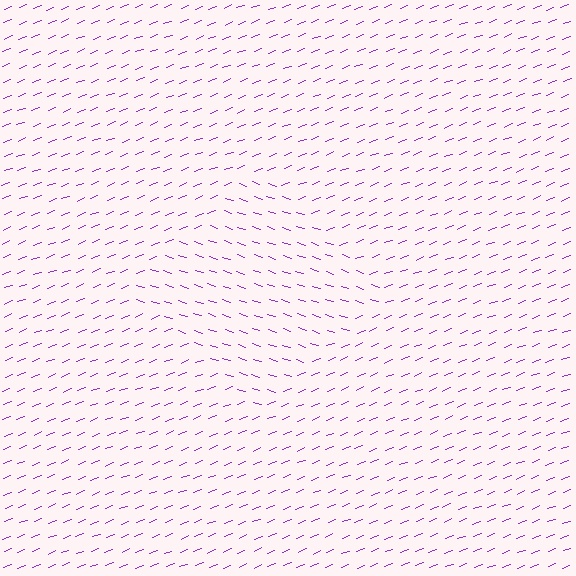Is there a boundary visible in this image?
Yes, there is a texture boundary formed by a change in line orientation.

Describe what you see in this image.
The image is filled with small purple line segments. A diamond region in the image has lines oriented differently from the surrounding lines, creating a visible texture boundary.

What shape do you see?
I see a diamond.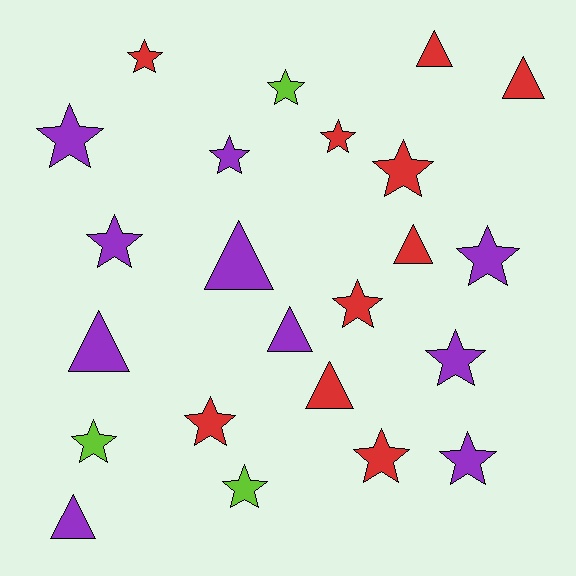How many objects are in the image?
There are 23 objects.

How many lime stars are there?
There are 3 lime stars.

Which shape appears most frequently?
Star, with 15 objects.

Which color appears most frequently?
Red, with 10 objects.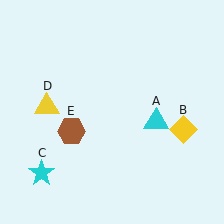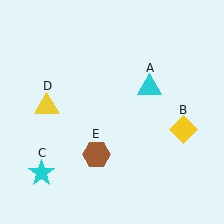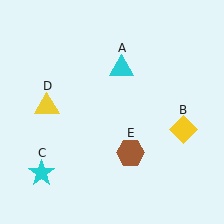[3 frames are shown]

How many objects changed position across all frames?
2 objects changed position: cyan triangle (object A), brown hexagon (object E).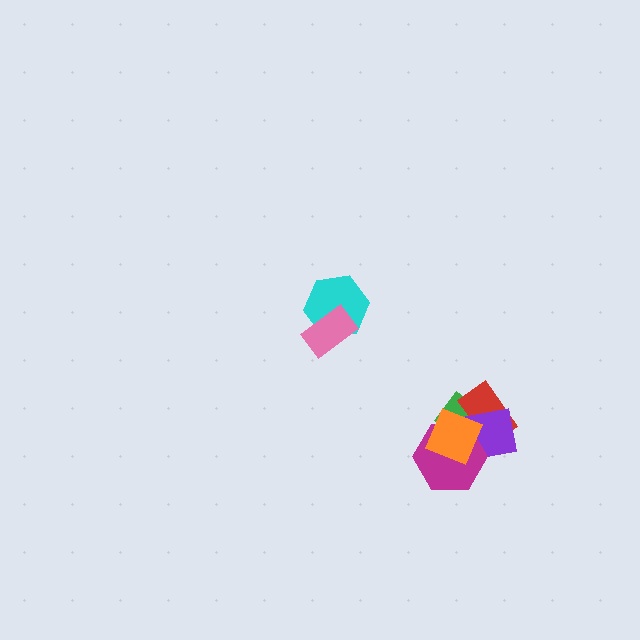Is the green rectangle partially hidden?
Yes, it is partially covered by another shape.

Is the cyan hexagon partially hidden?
Yes, it is partially covered by another shape.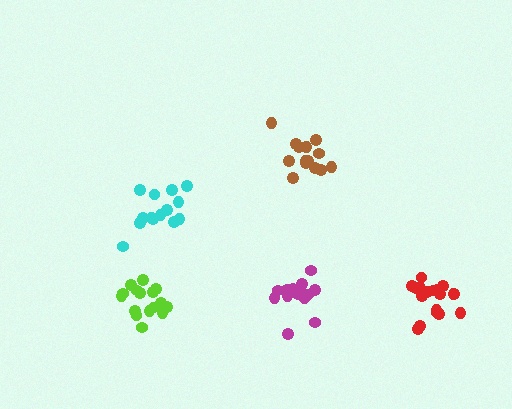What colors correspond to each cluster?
The clusters are colored: cyan, lime, magenta, brown, red.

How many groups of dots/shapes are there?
There are 5 groups.